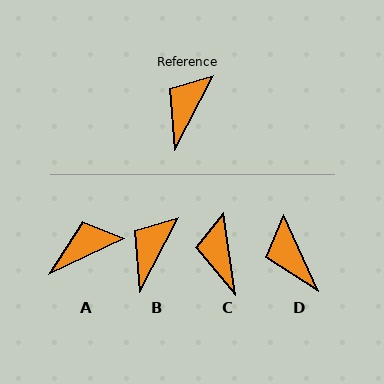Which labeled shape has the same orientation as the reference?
B.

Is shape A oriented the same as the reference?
No, it is off by about 37 degrees.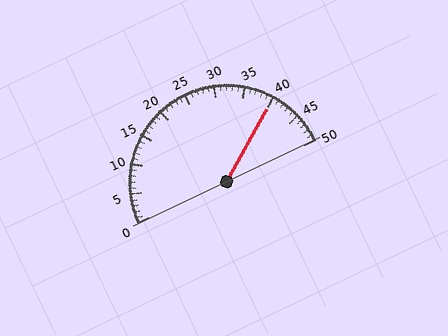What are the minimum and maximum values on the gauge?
The gauge ranges from 0 to 50.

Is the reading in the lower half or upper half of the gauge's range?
The reading is in the upper half of the range (0 to 50).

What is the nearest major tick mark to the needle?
The nearest major tick mark is 40.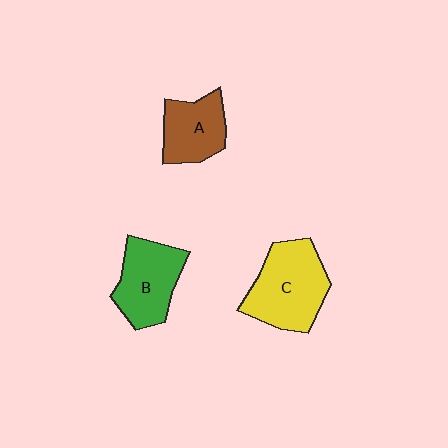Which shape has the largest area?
Shape C (yellow).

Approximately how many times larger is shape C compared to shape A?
Approximately 1.5 times.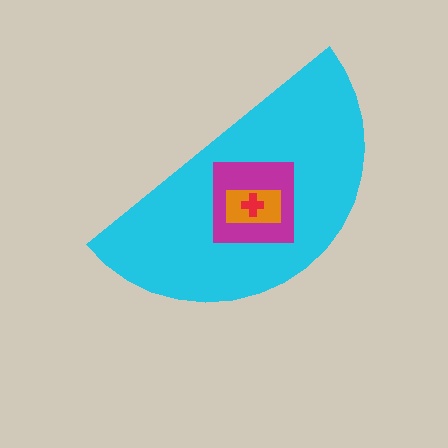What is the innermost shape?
The red cross.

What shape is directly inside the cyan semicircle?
The magenta square.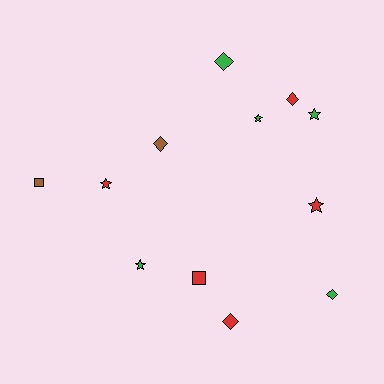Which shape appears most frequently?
Diamond, with 5 objects.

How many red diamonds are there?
There are 2 red diamonds.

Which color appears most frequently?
Green, with 5 objects.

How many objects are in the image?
There are 12 objects.